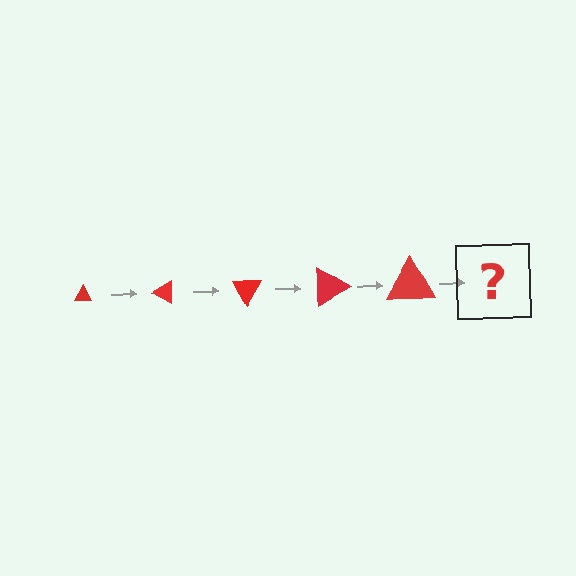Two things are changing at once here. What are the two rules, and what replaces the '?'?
The two rules are that the triangle grows larger each step and it rotates 30 degrees each step. The '?' should be a triangle, larger than the previous one and rotated 150 degrees from the start.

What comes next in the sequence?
The next element should be a triangle, larger than the previous one and rotated 150 degrees from the start.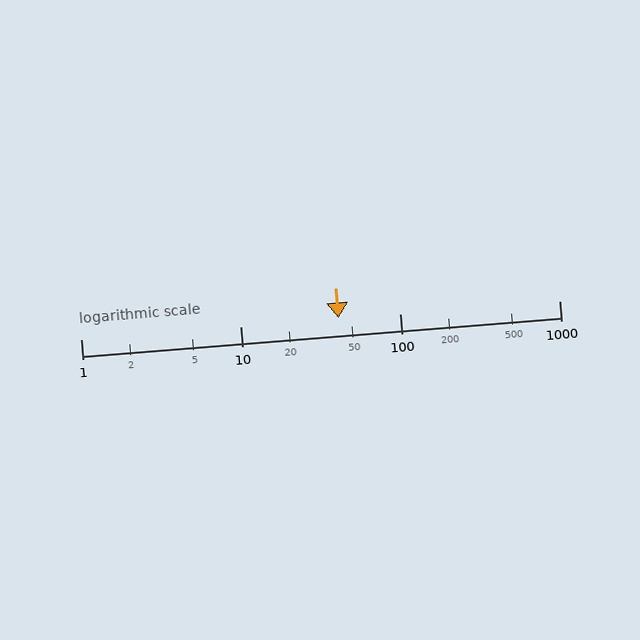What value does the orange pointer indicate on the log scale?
The pointer indicates approximately 41.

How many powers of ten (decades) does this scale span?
The scale spans 3 decades, from 1 to 1000.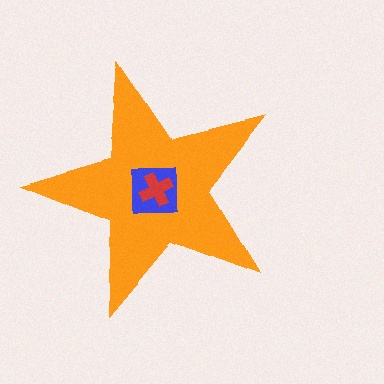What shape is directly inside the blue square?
The red cross.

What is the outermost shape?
The orange star.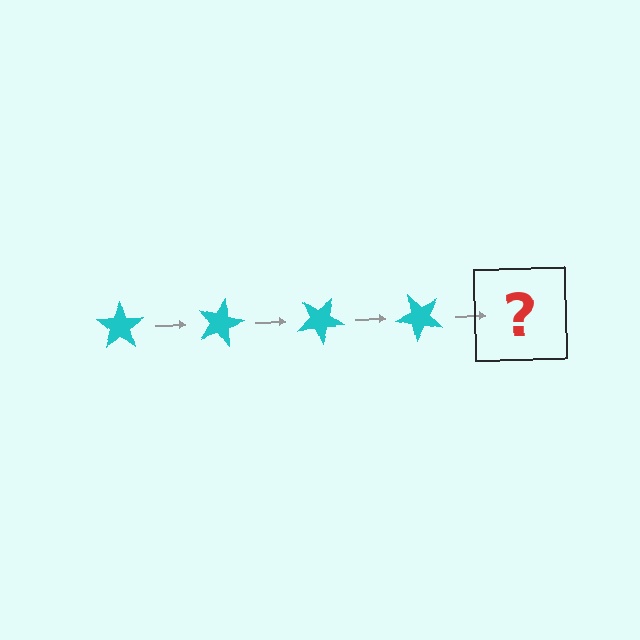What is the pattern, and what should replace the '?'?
The pattern is that the star rotates 15 degrees each step. The '?' should be a cyan star rotated 60 degrees.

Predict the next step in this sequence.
The next step is a cyan star rotated 60 degrees.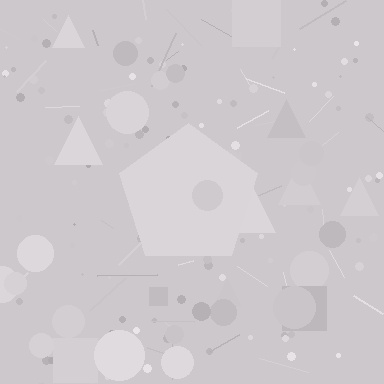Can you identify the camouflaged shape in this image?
The camouflaged shape is a pentagon.